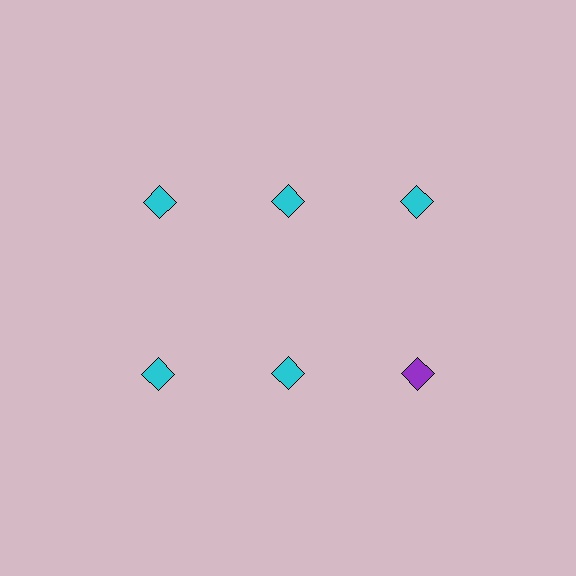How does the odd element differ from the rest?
It has a different color: purple instead of cyan.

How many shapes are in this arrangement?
There are 6 shapes arranged in a grid pattern.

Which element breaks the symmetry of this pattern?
The purple diamond in the second row, center column breaks the symmetry. All other shapes are cyan diamonds.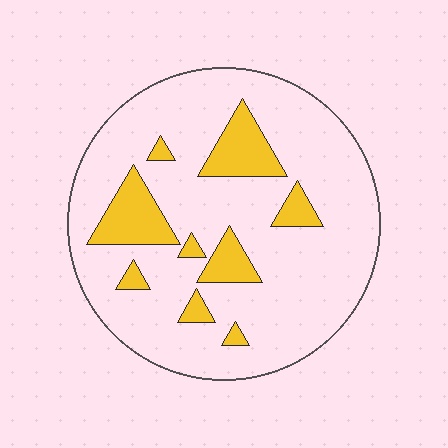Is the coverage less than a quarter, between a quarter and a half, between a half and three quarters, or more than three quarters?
Less than a quarter.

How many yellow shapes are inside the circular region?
9.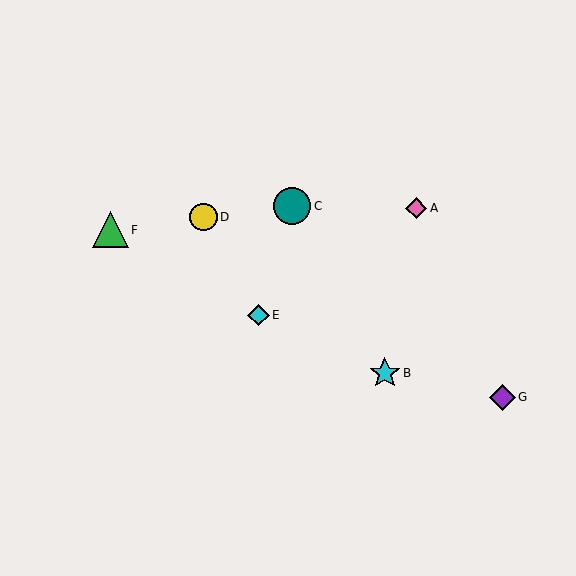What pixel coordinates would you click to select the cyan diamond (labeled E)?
Click at (258, 315) to select the cyan diamond E.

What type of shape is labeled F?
Shape F is a green triangle.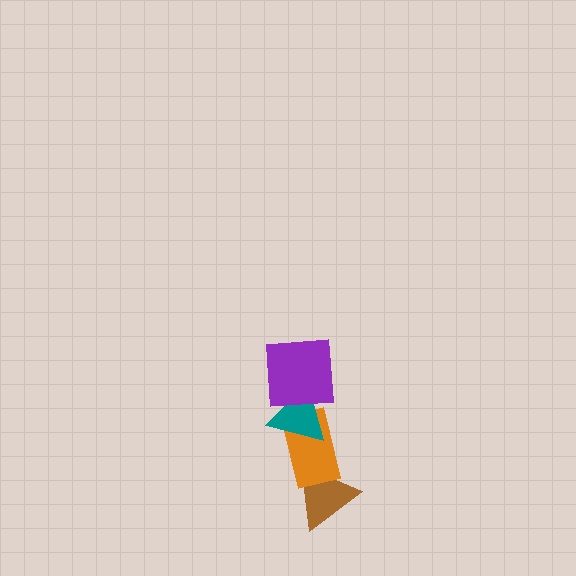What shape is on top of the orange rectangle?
The teal triangle is on top of the orange rectangle.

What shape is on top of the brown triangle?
The orange rectangle is on top of the brown triangle.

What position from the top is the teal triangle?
The teal triangle is 2nd from the top.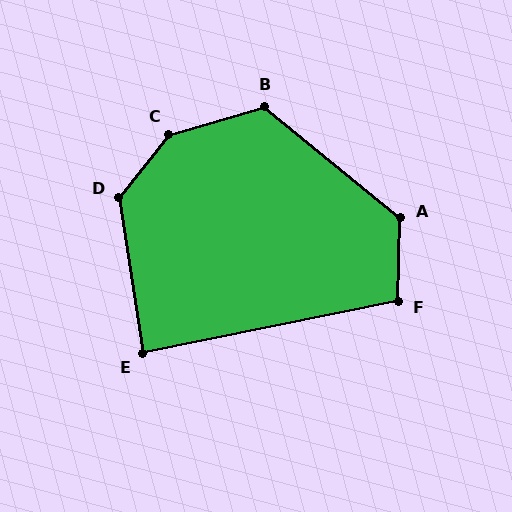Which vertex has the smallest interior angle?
E, at approximately 87 degrees.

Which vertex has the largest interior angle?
C, at approximately 145 degrees.